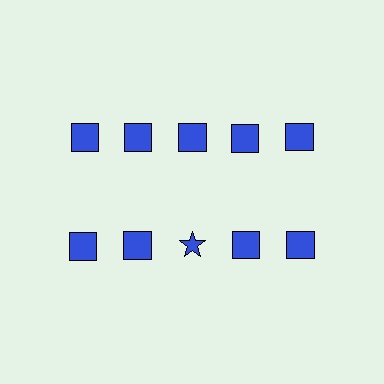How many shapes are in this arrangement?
There are 10 shapes arranged in a grid pattern.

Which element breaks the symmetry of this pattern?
The blue star in the second row, center column breaks the symmetry. All other shapes are blue squares.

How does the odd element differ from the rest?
It has a different shape: star instead of square.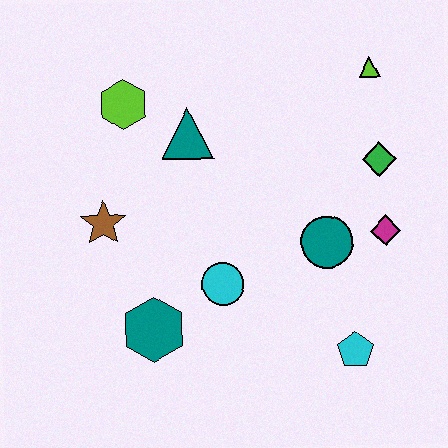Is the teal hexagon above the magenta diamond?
No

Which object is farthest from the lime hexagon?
The cyan pentagon is farthest from the lime hexagon.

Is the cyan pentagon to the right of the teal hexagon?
Yes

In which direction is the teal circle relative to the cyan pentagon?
The teal circle is above the cyan pentagon.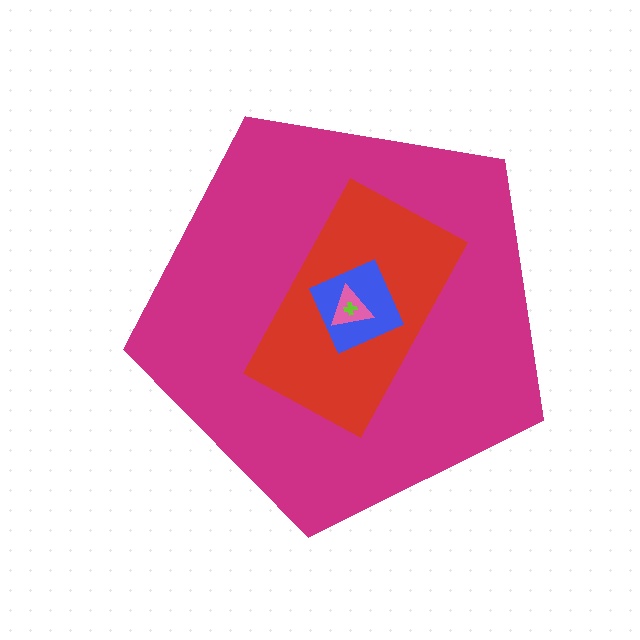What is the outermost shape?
The magenta pentagon.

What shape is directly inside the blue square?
The pink triangle.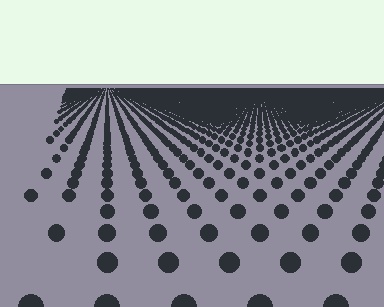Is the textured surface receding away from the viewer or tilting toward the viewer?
The surface is receding away from the viewer. Texture elements get smaller and denser toward the top.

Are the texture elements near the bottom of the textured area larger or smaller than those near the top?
Larger. Near the bottom, elements are closer to the viewer and appear at a bigger on-screen size.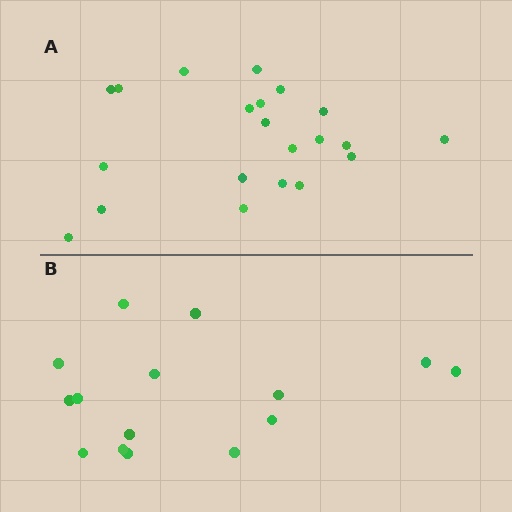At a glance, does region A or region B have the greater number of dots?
Region A (the top region) has more dots.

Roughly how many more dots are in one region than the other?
Region A has about 6 more dots than region B.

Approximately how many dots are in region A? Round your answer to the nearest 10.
About 20 dots. (The exact count is 21, which rounds to 20.)